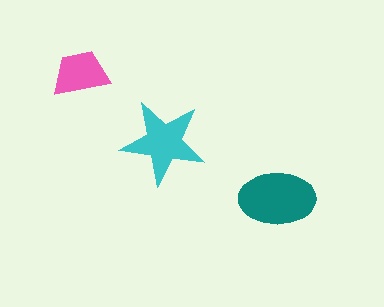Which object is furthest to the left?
The pink trapezoid is leftmost.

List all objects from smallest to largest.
The pink trapezoid, the cyan star, the teal ellipse.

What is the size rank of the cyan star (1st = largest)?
2nd.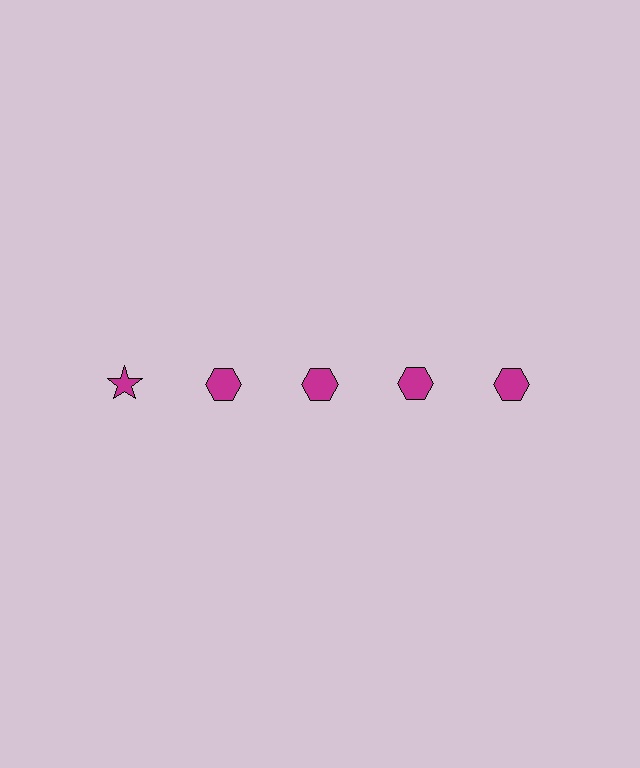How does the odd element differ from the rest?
It has a different shape: star instead of hexagon.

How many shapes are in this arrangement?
There are 5 shapes arranged in a grid pattern.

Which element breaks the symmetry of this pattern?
The magenta star in the top row, leftmost column breaks the symmetry. All other shapes are magenta hexagons.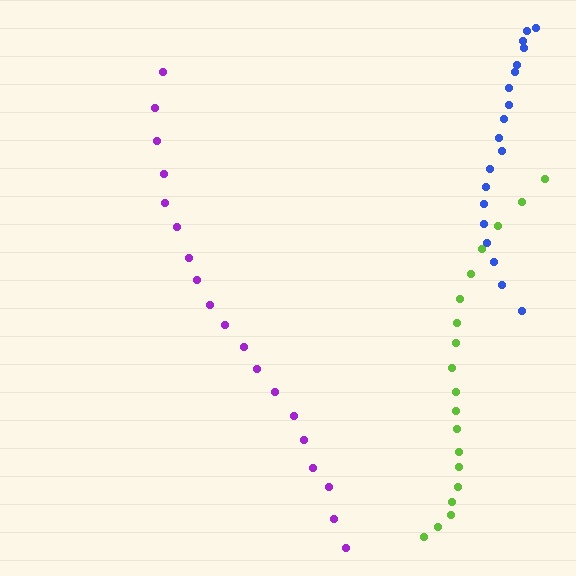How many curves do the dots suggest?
There are 3 distinct paths.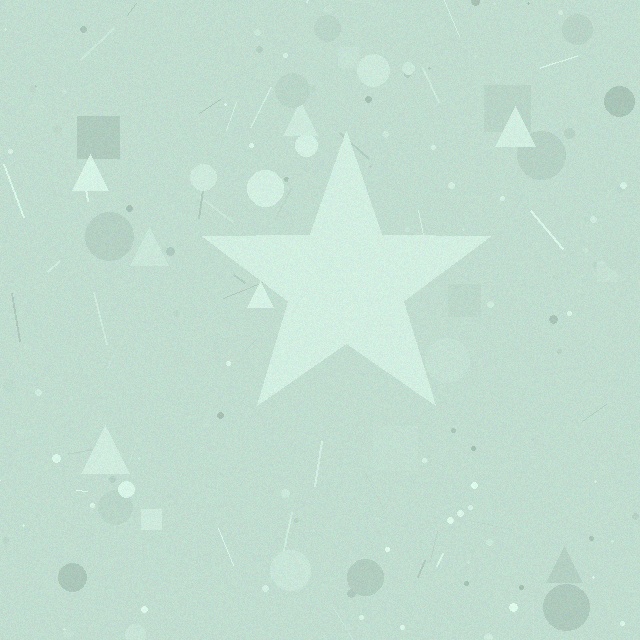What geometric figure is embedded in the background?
A star is embedded in the background.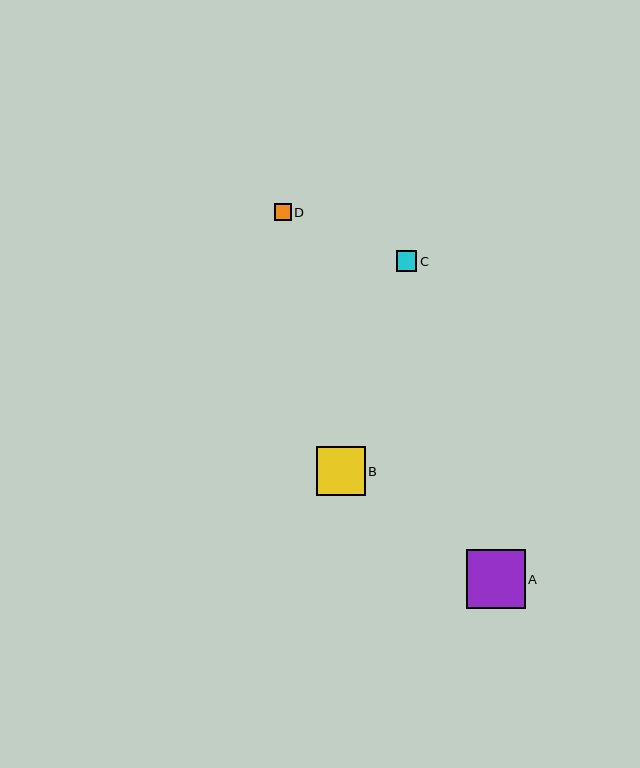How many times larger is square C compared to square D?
Square C is approximately 1.2 times the size of square D.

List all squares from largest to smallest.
From largest to smallest: A, B, C, D.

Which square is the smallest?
Square D is the smallest with a size of approximately 17 pixels.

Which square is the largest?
Square A is the largest with a size of approximately 58 pixels.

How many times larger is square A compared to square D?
Square A is approximately 3.5 times the size of square D.